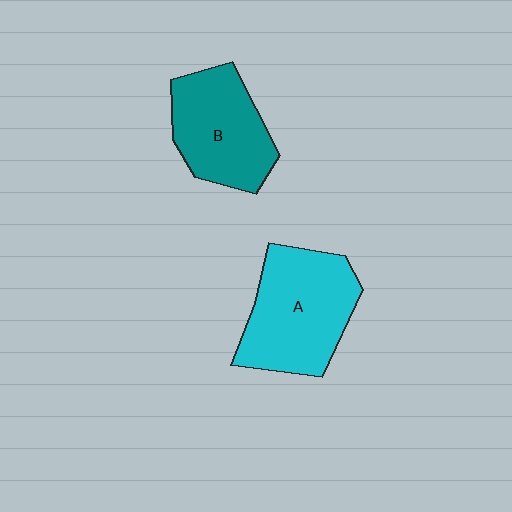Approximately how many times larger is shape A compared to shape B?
Approximately 1.2 times.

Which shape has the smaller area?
Shape B (teal).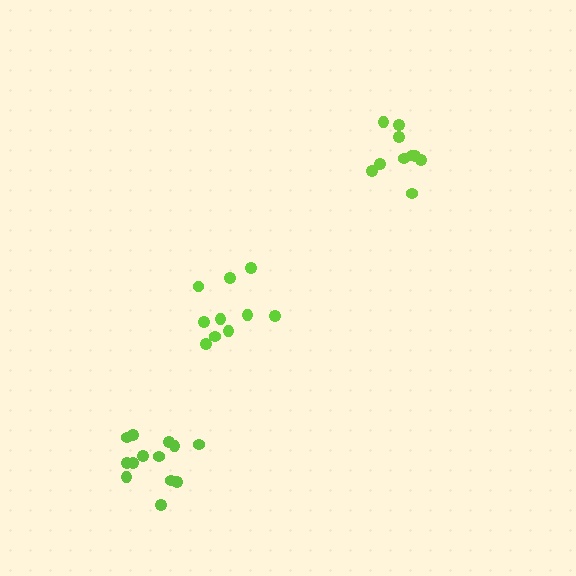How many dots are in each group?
Group 1: 10 dots, Group 2: 13 dots, Group 3: 10 dots (33 total).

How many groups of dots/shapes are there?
There are 3 groups.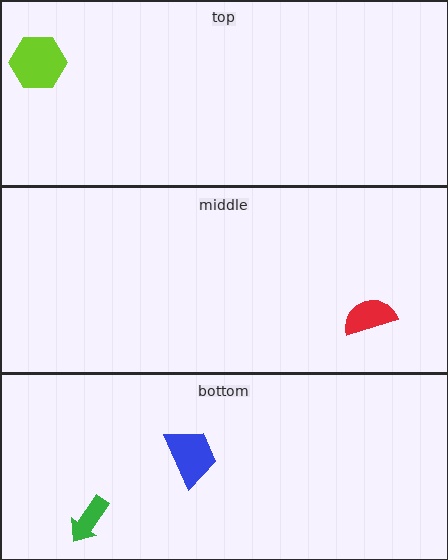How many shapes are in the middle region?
1.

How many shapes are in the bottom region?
2.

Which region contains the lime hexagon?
The top region.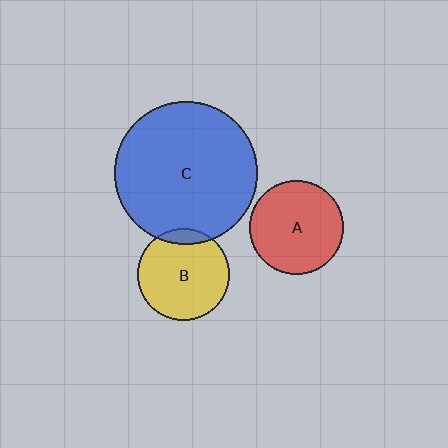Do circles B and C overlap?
Yes.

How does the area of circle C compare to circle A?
Approximately 2.3 times.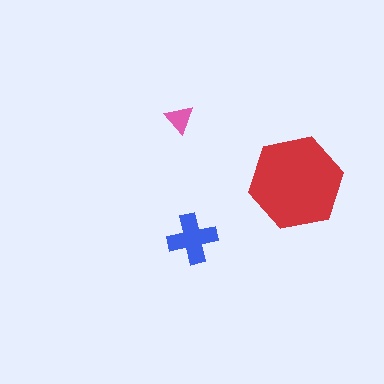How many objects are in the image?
There are 3 objects in the image.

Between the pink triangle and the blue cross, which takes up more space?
The blue cross.